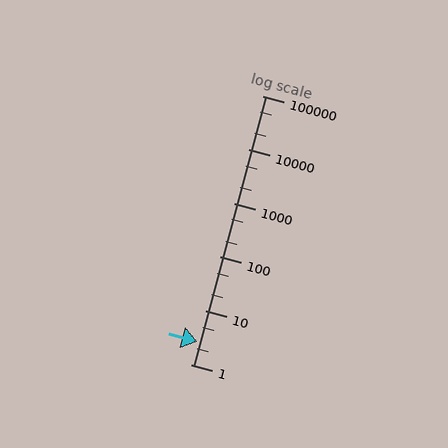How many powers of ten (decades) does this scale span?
The scale spans 5 decades, from 1 to 100000.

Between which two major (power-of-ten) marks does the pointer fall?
The pointer is between 1 and 10.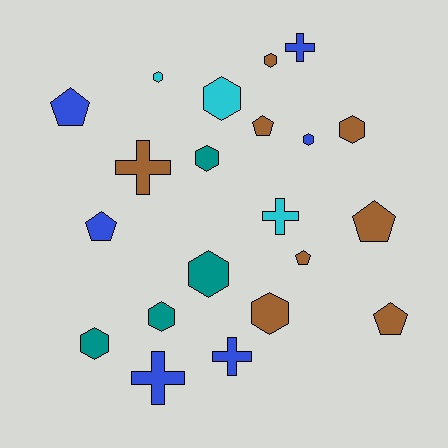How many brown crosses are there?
There is 1 brown cross.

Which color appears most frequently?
Brown, with 8 objects.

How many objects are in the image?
There are 21 objects.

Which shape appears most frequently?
Hexagon, with 10 objects.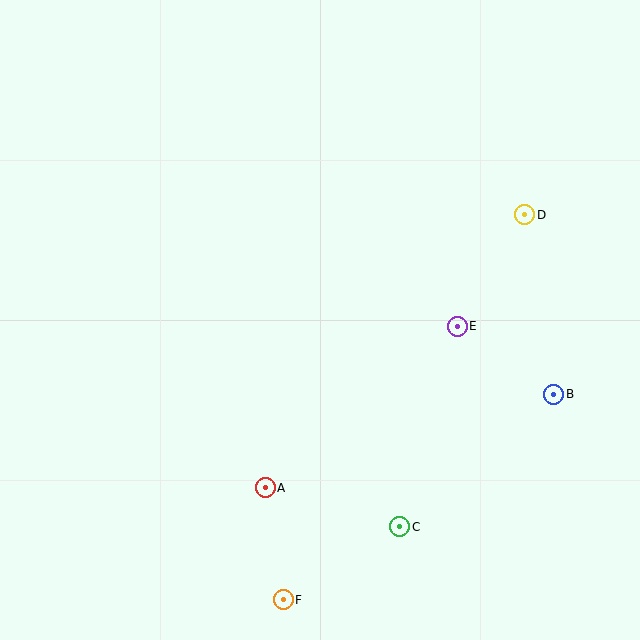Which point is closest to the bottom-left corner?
Point F is closest to the bottom-left corner.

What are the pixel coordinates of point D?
Point D is at (525, 215).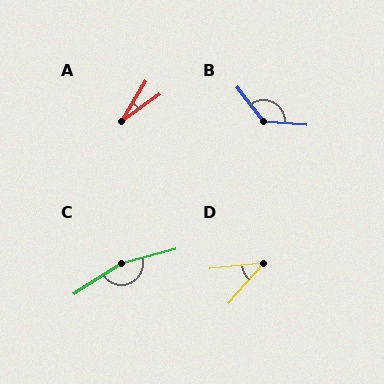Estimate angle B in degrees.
Approximately 133 degrees.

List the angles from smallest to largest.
A (24°), D (43°), B (133°), C (162°).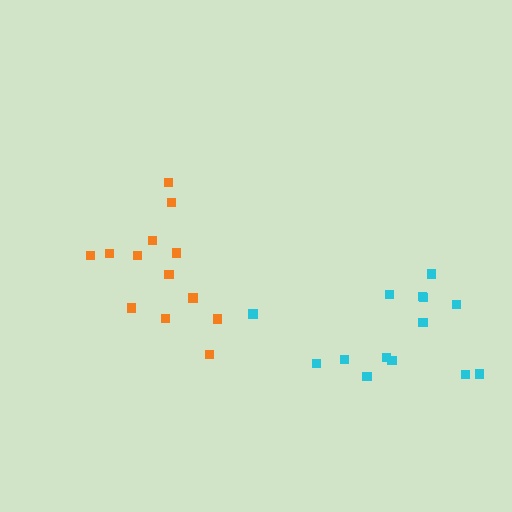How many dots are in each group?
Group 1: 13 dots, Group 2: 14 dots (27 total).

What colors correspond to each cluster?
The clusters are colored: orange, cyan.